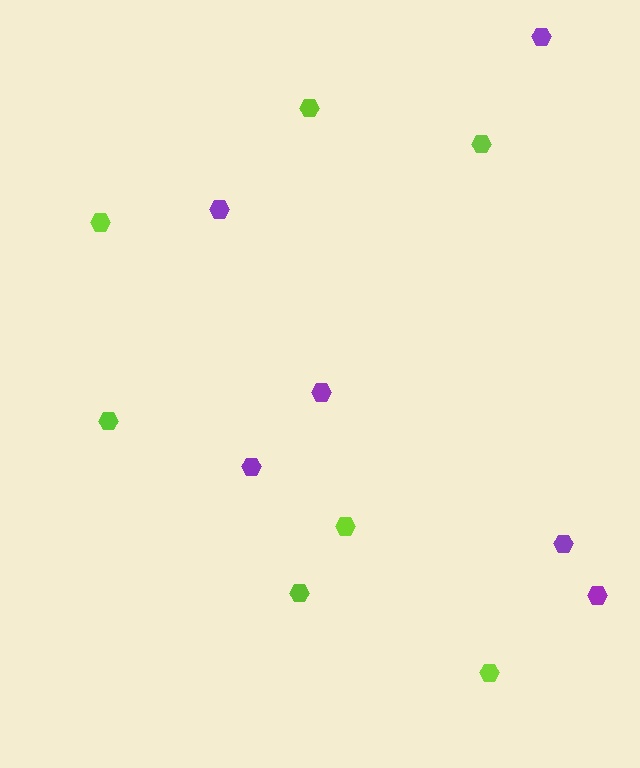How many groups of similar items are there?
There are 2 groups: one group of purple hexagons (6) and one group of lime hexagons (7).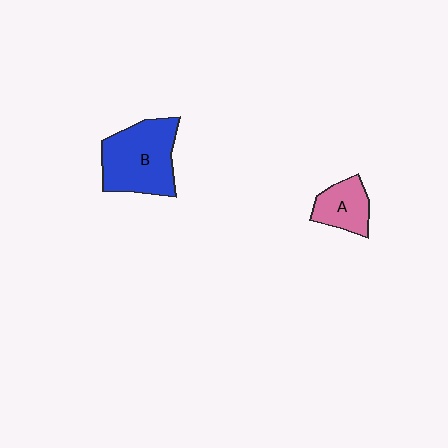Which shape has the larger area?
Shape B (blue).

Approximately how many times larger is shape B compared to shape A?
Approximately 2.0 times.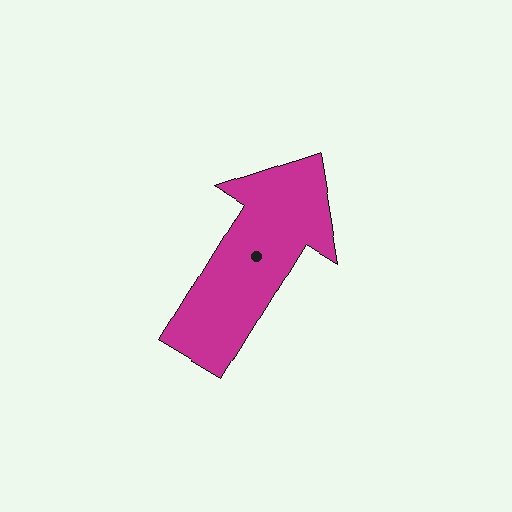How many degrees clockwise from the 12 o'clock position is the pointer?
Approximately 31 degrees.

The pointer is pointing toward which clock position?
Roughly 1 o'clock.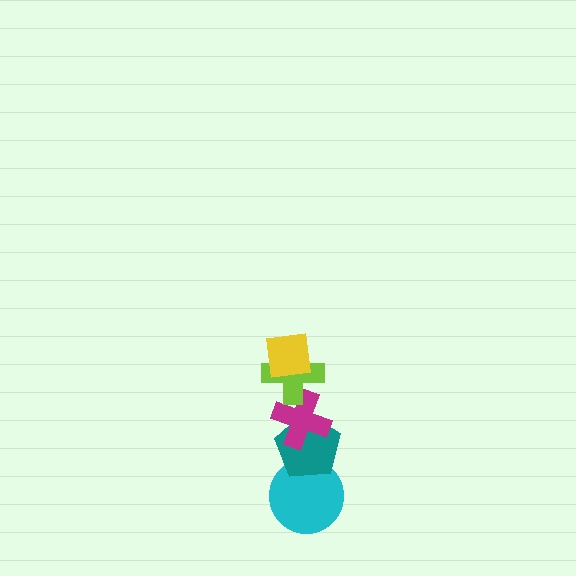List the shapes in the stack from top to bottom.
From top to bottom: the yellow square, the lime cross, the magenta cross, the teal pentagon, the cyan circle.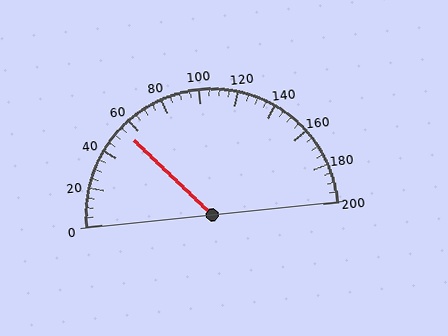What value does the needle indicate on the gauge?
The needle indicates approximately 55.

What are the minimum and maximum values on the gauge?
The gauge ranges from 0 to 200.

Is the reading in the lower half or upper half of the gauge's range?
The reading is in the lower half of the range (0 to 200).